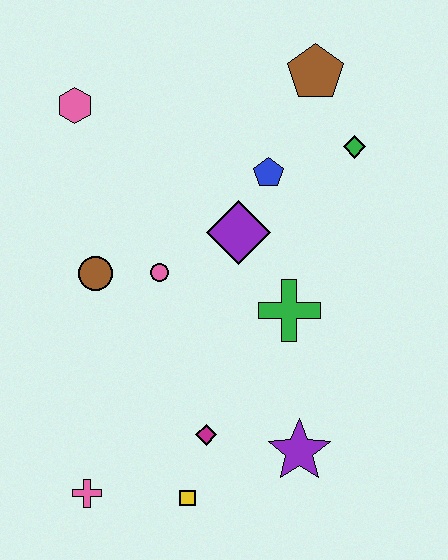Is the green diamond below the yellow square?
No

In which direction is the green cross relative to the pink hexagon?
The green cross is to the right of the pink hexagon.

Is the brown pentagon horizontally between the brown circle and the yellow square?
No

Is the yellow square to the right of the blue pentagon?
No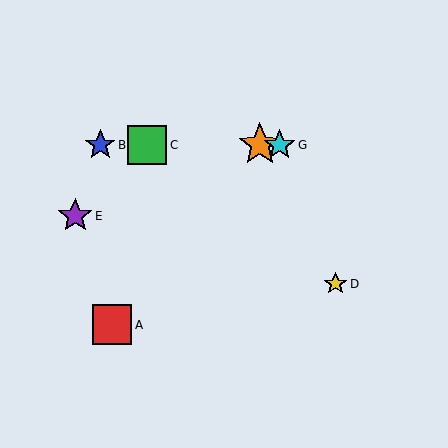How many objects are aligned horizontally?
4 objects (B, C, F, G) are aligned horizontally.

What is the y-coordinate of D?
Object D is at y≈284.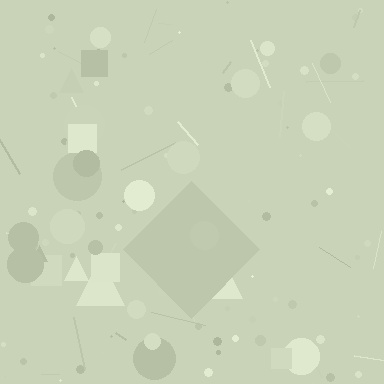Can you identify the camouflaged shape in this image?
The camouflaged shape is a diamond.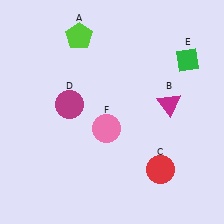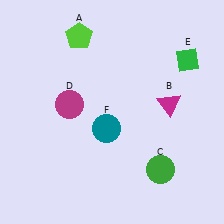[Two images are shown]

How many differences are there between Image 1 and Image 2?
There are 2 differences between the two images.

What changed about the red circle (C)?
In Image 1, C is red. In Image 2, it changed to green.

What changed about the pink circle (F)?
In Image 1, F is pink. In Image 2, it changed to teal.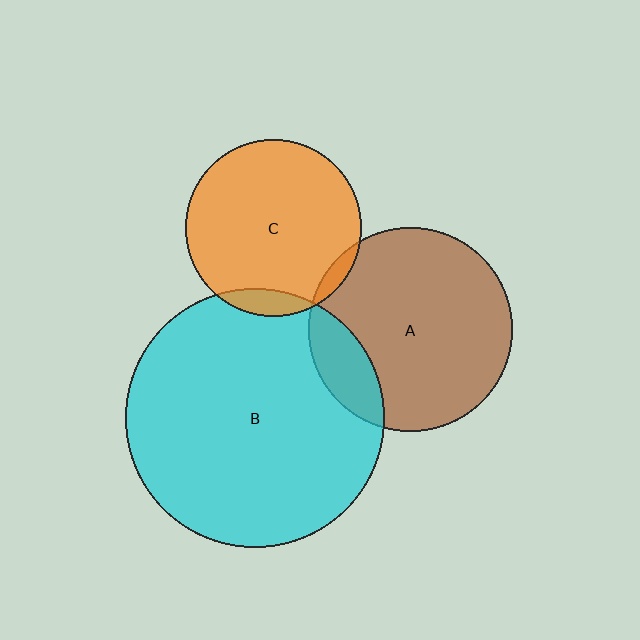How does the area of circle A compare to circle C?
Approximately 1.3 times.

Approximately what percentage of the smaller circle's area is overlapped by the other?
Approximately 15%.